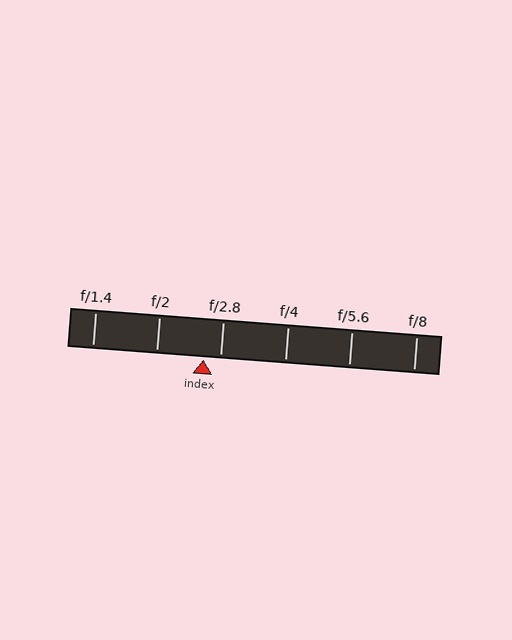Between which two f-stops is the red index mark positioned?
The index mark is between f/2 and f/2.8.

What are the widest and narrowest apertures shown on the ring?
The widest aperture shown is f/1.4 and the narrowest is f/8.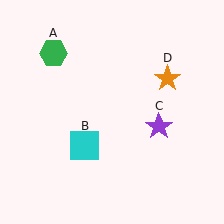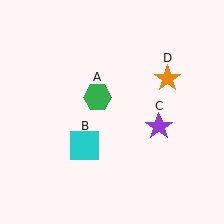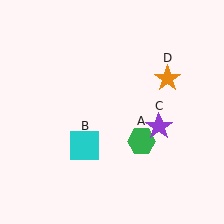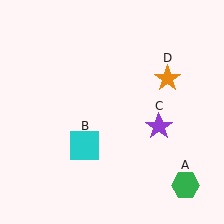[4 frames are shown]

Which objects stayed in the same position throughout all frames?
Cyan square (object B) and purple star (object C) and orange star (object D) remained stationary.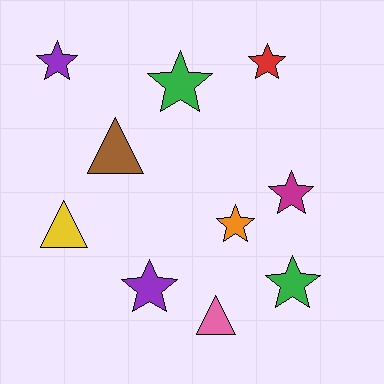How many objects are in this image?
There are 10 objects.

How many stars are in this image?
There are 7 stars.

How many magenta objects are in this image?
There is 1 magenta object.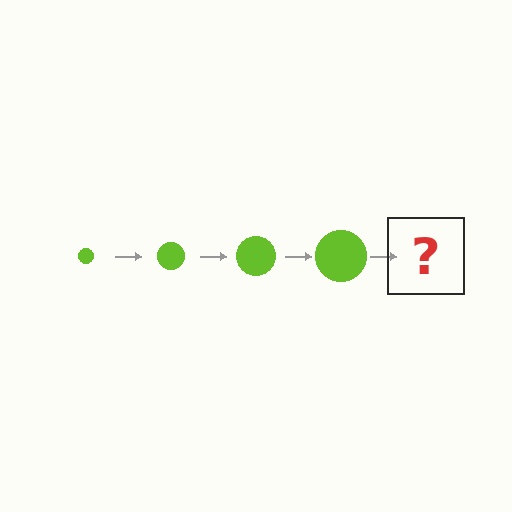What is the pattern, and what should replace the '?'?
The pattern is that the circle gets progressively larger each step. The '?' should be a lime circle, larger than the previous one.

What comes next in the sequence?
The next element should be a lime circle, larger than the previous one.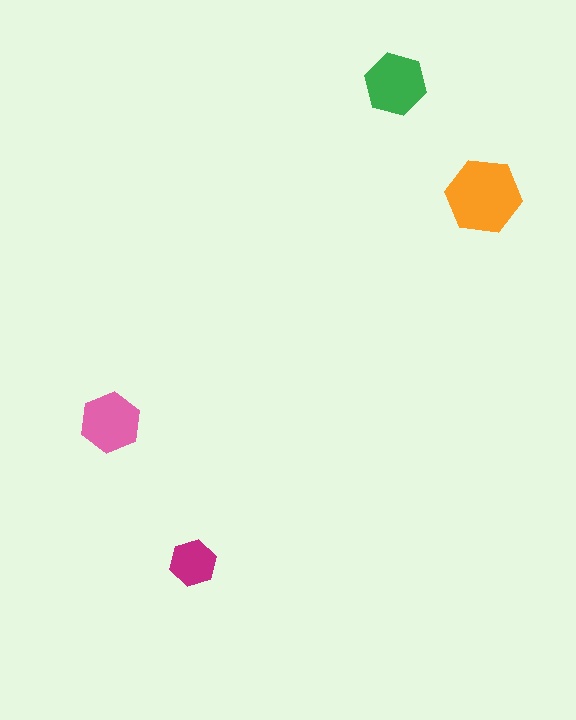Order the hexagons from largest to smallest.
the orange one, the green one, the pink one, the magenta one.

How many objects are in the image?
There are 4 objects in the image.